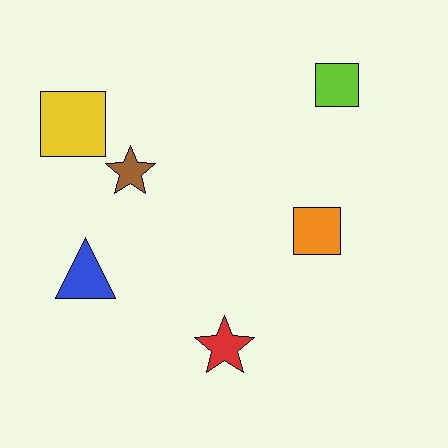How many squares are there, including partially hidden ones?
There are 3 squares.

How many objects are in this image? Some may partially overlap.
There are 6 objects.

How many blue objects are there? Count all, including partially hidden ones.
There is 1 blue object.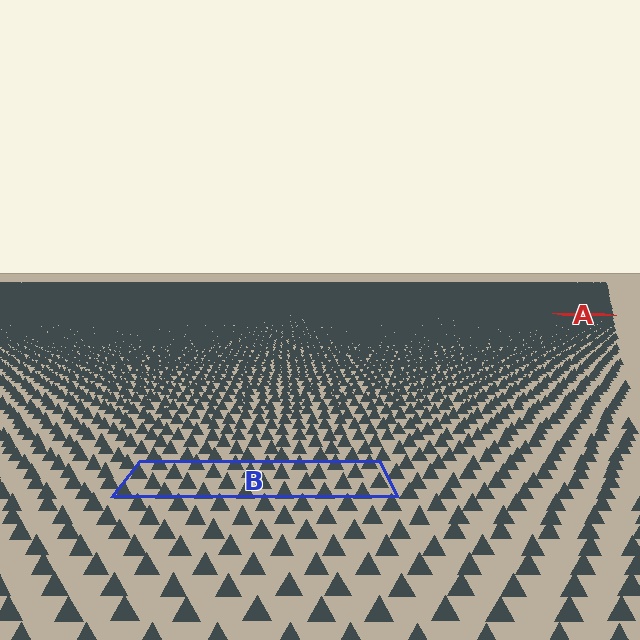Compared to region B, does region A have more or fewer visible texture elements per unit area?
Region A has more texture elements per unit area — they are packed more densely because it is farther away.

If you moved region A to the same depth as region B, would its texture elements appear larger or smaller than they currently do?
They would appear larger. At a closer depth, the same texture elements are projected at a bigger on-screen size.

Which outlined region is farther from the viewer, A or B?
Region A is farther from the viewer — the texture elements inside it appear smaller and more densely packed.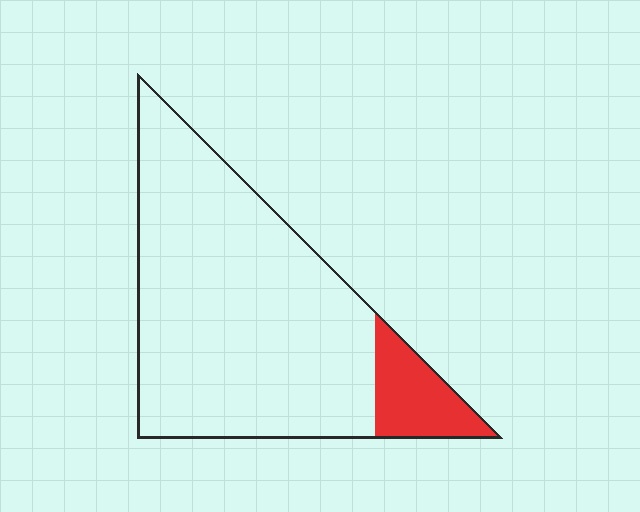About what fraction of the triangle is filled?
About one eighth (1/8).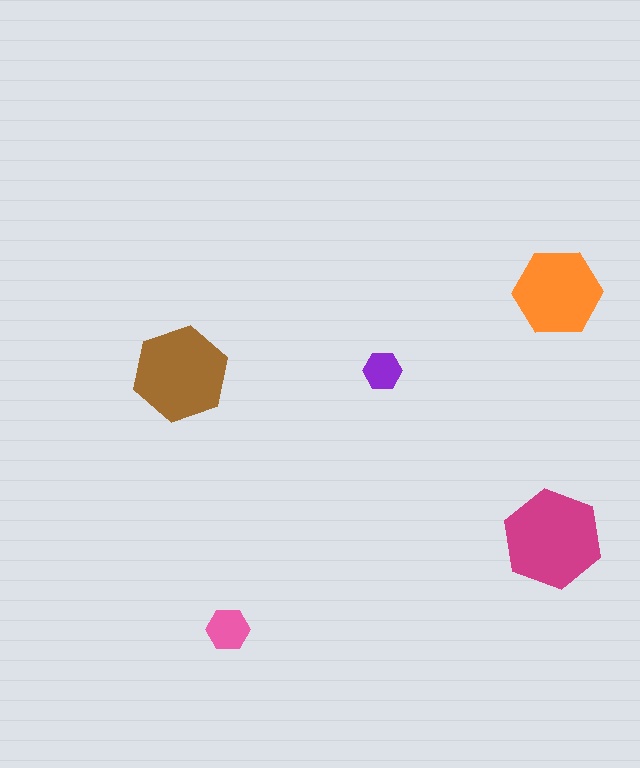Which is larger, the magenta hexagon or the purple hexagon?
The magenta one.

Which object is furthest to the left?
The brown hexagon is leftmost.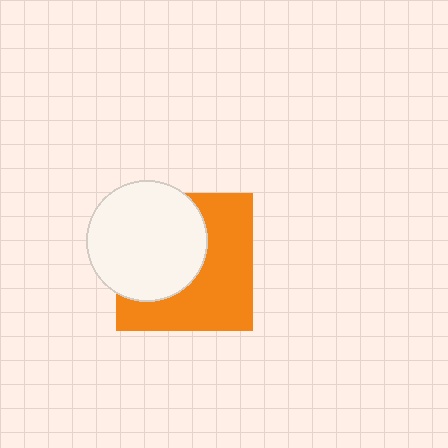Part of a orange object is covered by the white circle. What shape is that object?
It is a square.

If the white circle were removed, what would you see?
You would see the complete orange square.